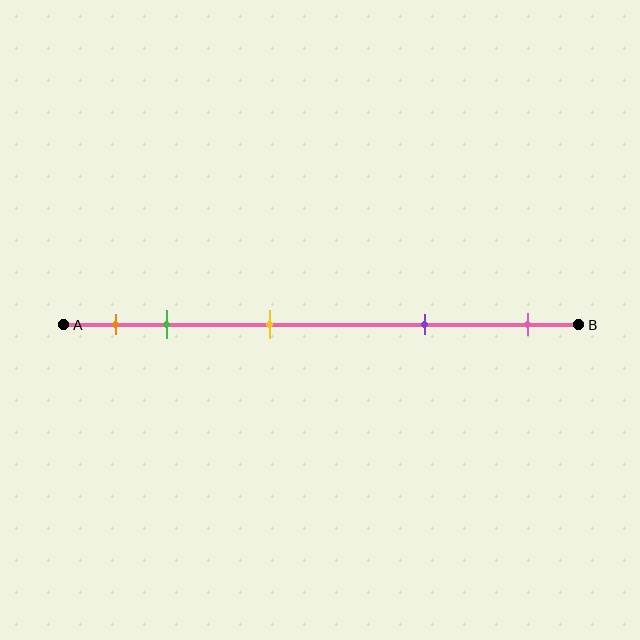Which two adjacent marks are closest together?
The orange and green marks are the closest adjacent pair.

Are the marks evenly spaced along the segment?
No, the marks are not evenly spaced.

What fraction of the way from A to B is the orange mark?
The orange mark is approximately 10% (0.1) of the way from A to B.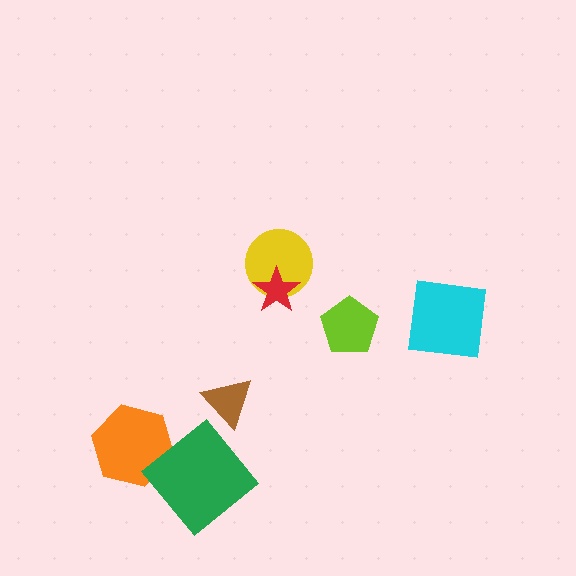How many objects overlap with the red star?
1 object overlaps with the red star.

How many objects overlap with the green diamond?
1 object overlaps with the green diamond.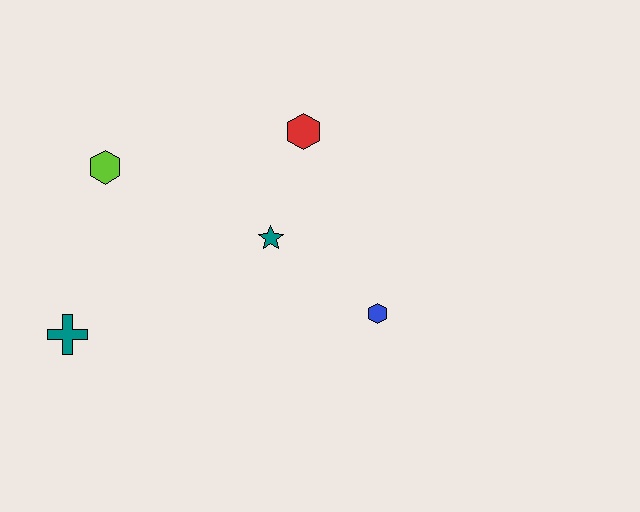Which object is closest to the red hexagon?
The teal star is closest to the red hexagon.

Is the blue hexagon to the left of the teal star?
No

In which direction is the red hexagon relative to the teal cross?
The red hexagon is to the right of the teal cross.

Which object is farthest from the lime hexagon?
The blue hexagon is farthest from the lime hexagon.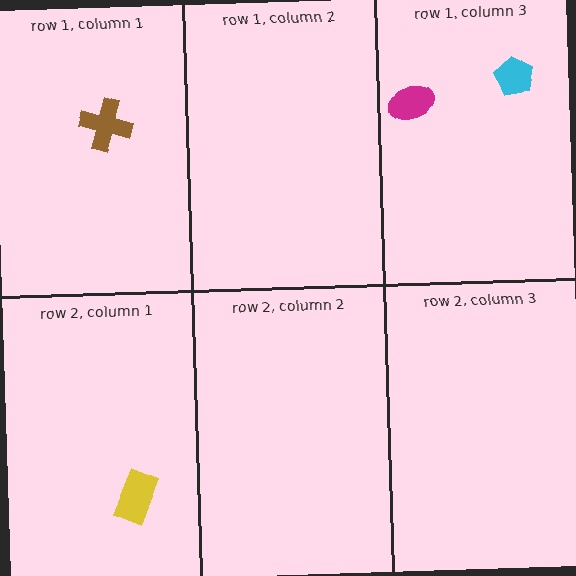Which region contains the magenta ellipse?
The row 1, column 3 region.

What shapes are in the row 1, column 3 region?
The cyan pentagon, the magenta ellipse.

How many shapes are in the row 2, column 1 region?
1.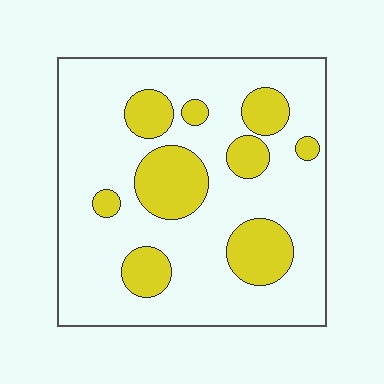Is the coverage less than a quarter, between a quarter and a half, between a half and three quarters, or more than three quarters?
Less than a quarter.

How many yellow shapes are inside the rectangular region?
9.